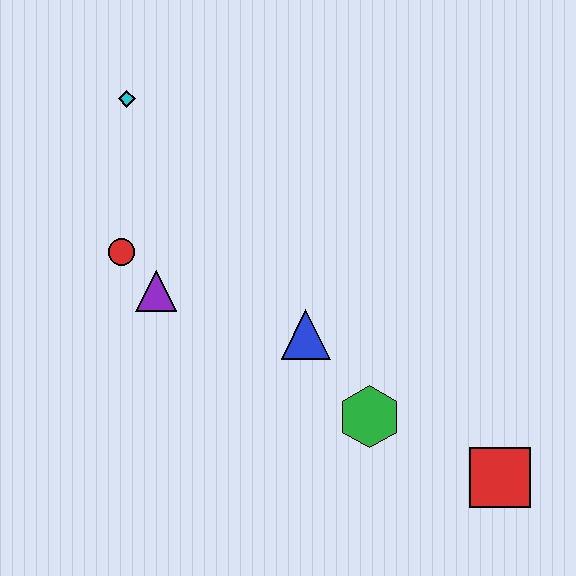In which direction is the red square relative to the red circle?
The red square is to the right of the red circle.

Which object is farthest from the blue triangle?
The cyan diamond is farthest from the blue triangle.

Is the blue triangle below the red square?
No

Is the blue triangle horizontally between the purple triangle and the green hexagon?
Yes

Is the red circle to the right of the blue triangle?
No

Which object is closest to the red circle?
The purple triangle is closest to the red circle.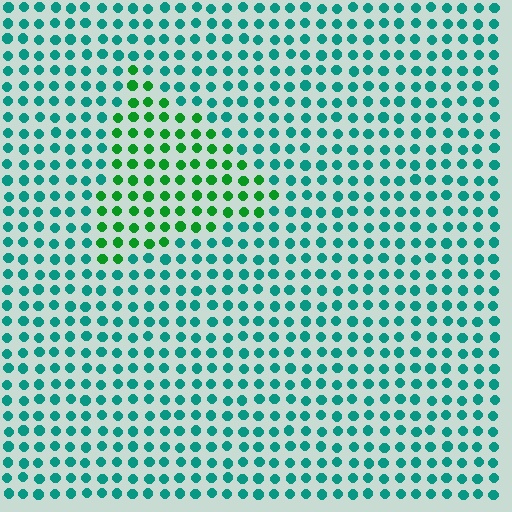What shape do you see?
I see a triangle.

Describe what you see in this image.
The image is filled with small teal elements in a uniform arrangement. A triangle-shaped region is visible where the elements are tinted to a slightly different hue, forming a subtle color boundary.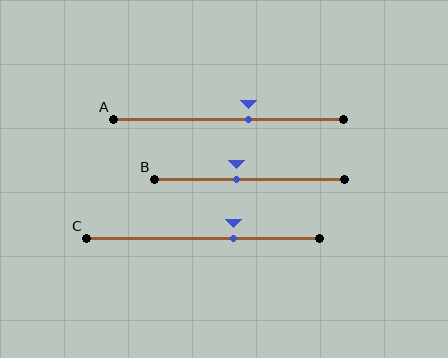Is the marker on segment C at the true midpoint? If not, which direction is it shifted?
No, the marker on segment C is shifted to the right by about 13% of the segment length.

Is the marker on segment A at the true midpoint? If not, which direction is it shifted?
No, the marker on segment A is shifted to the right by about 8% of the segment length.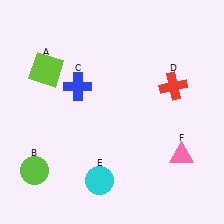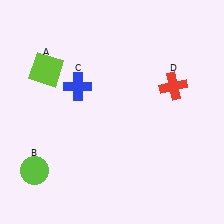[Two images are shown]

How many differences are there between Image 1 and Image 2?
There are 2 differences between the two images.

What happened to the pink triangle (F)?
The pink triangle (F) was removed in Image 2. It was in the bottom-right area of Image 1.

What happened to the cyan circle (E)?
The cyan circle (E) was removed in Image 2. It was in the bottom-left area of Image 1.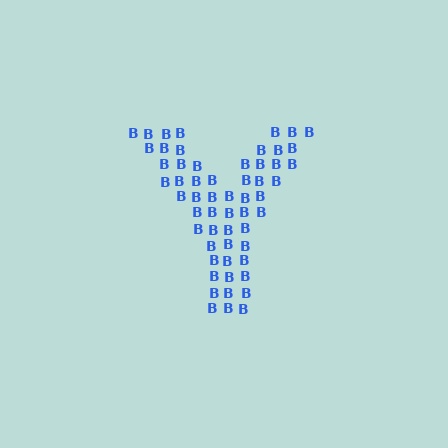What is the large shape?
The large shape is the letter Y.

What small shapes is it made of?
It is made of small letter B's.